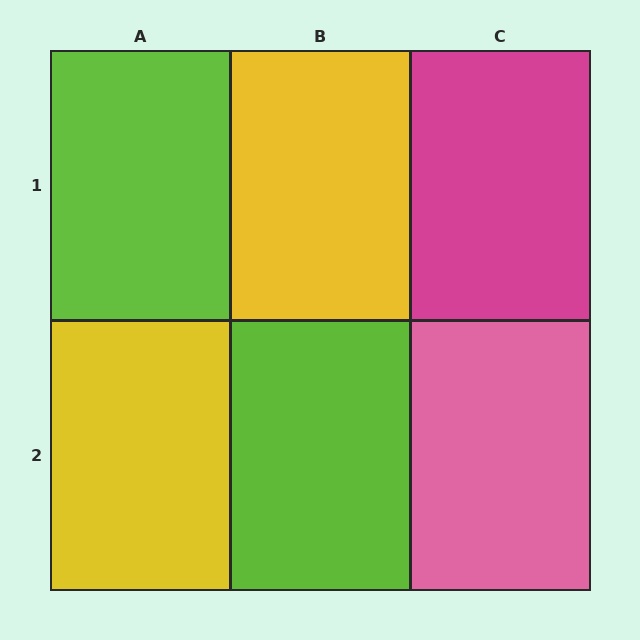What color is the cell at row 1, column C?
Magenta.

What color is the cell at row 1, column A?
Lime.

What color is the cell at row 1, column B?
Yellow.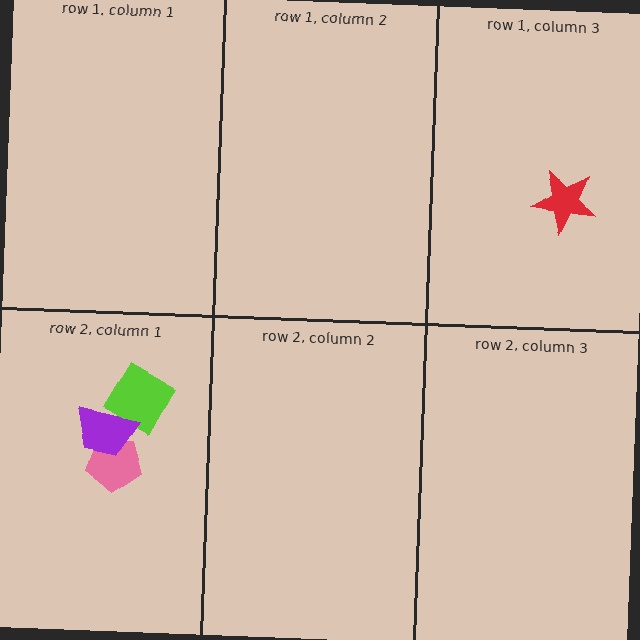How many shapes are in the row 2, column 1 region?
3.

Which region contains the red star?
The row 1, column 3 region.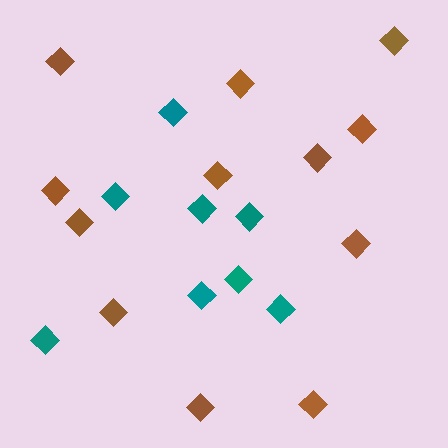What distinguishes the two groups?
There are 2 groups: one group of teal diamonds (8) and one group of brown diamonds (12).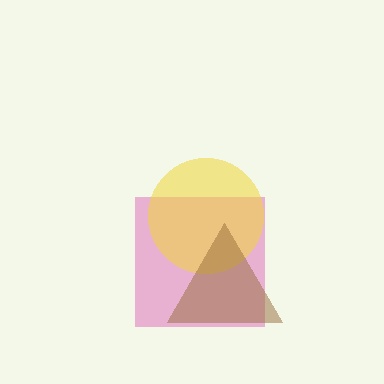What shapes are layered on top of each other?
The layered shapes are: a pink square, a yellow circle, a brown triangle.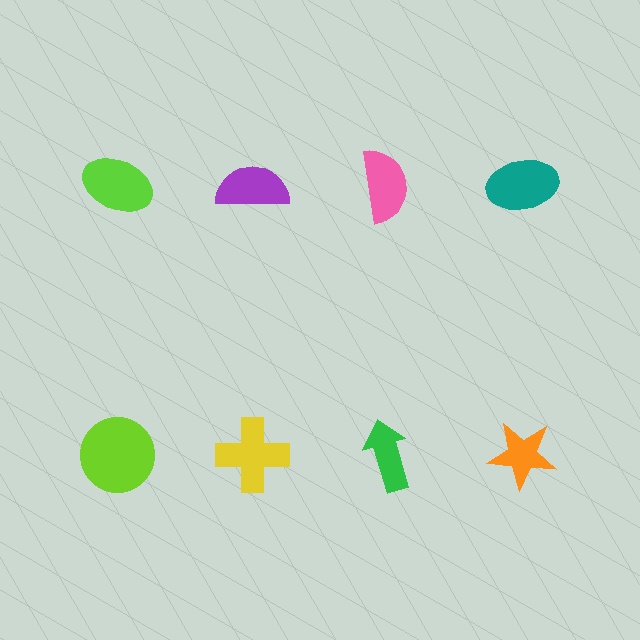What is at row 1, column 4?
A teal ellipse.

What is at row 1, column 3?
A pink semicircle.